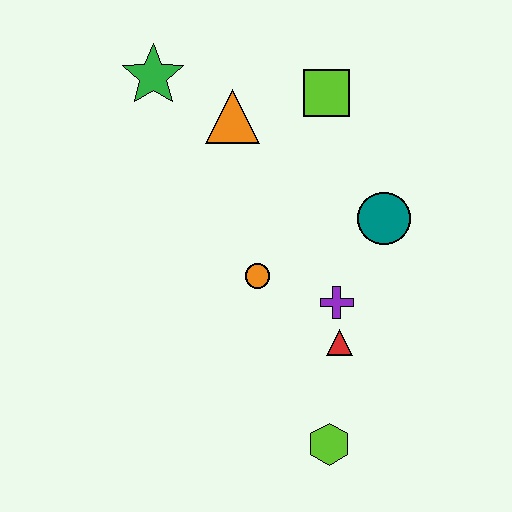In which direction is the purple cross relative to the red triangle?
The purple cross is above the red triangle.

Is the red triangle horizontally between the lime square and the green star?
No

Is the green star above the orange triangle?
Yes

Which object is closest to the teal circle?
The purple cross is closest to the teal circle.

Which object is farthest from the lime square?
The lime hexagon is farthest from the lime square.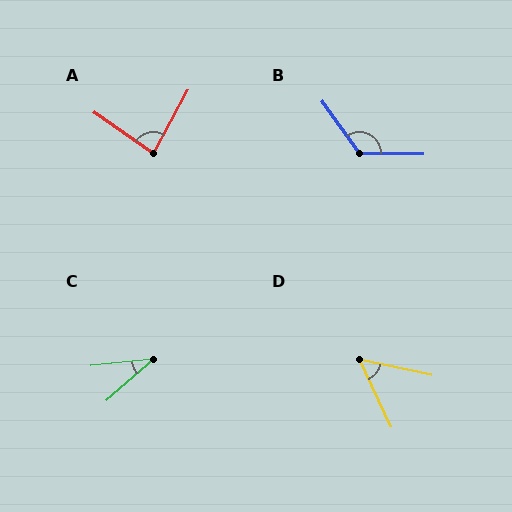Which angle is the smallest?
C, at approximately 35 degrees.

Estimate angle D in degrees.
Approximately 52 degrees.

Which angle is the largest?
B, at approximately 126 degrees.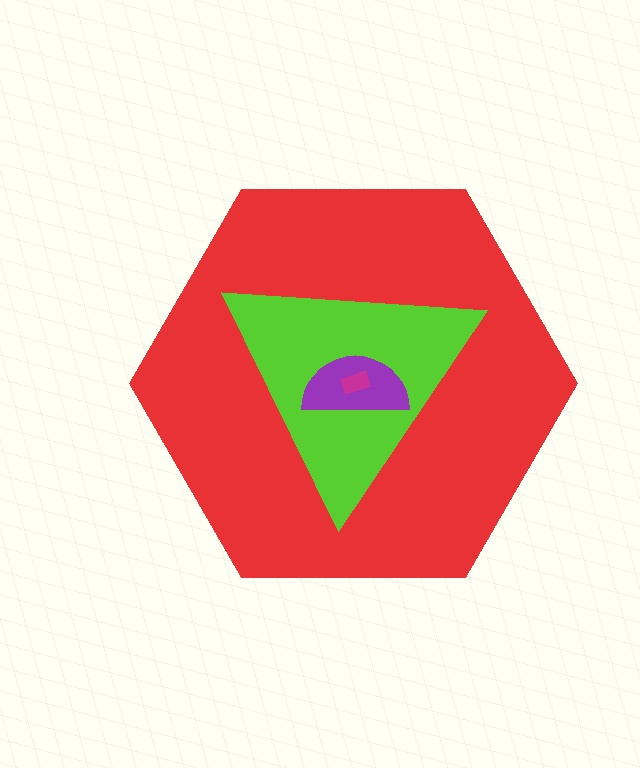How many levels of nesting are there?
4.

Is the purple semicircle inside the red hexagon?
Yes.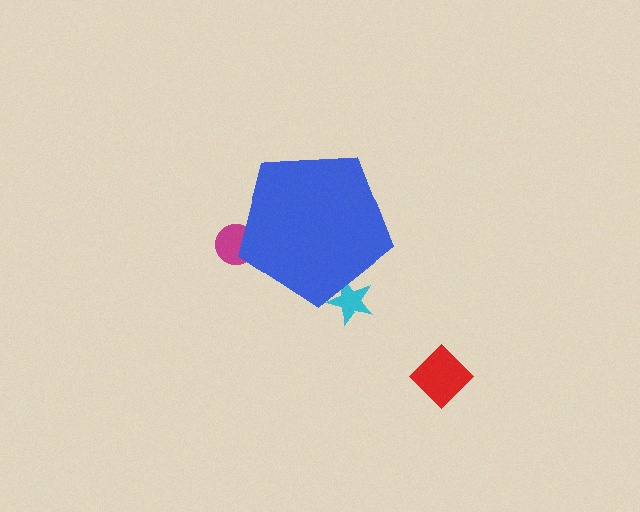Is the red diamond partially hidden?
No, the red diamond is fully visible.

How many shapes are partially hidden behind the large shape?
2 shapes are partially hidden.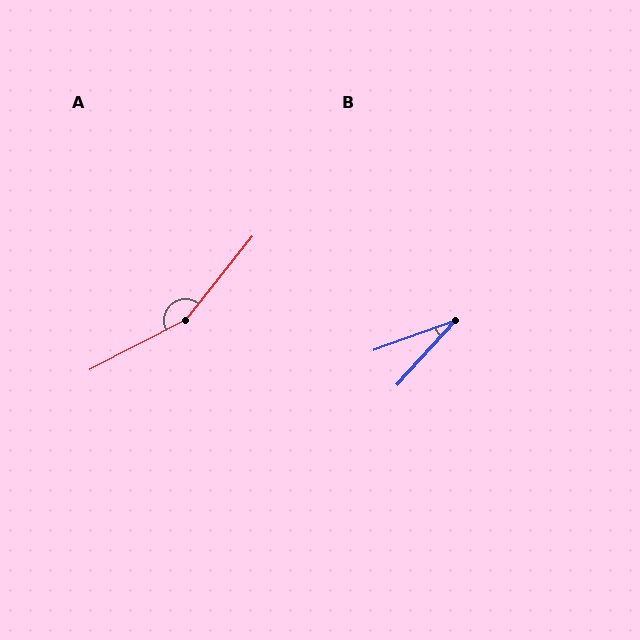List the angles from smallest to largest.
B (27°), A (156°).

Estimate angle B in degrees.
Approximately 27 degrees.